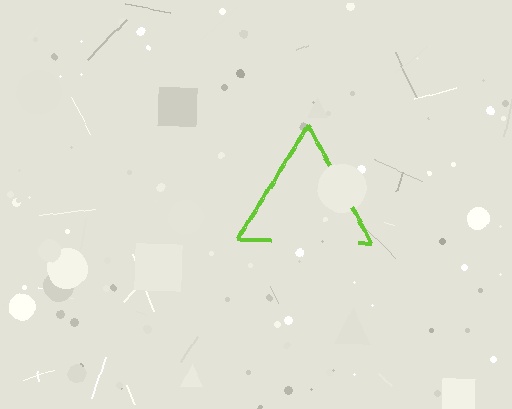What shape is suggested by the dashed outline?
The dashed outline suggests a triangle.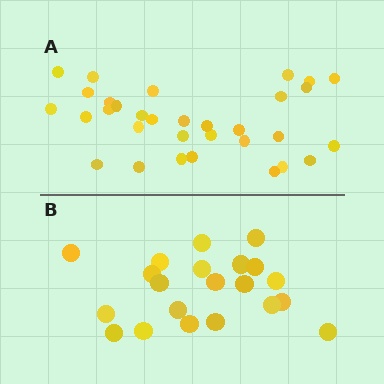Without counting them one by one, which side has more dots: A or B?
Region A (the top region) has more dots.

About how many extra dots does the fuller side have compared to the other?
Region A has roughly 12 or so more dots than region B.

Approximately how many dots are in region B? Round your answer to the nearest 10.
About 20 dots. (The exact count is 21, which rounds to 20.)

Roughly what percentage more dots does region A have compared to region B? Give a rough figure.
About 50% more.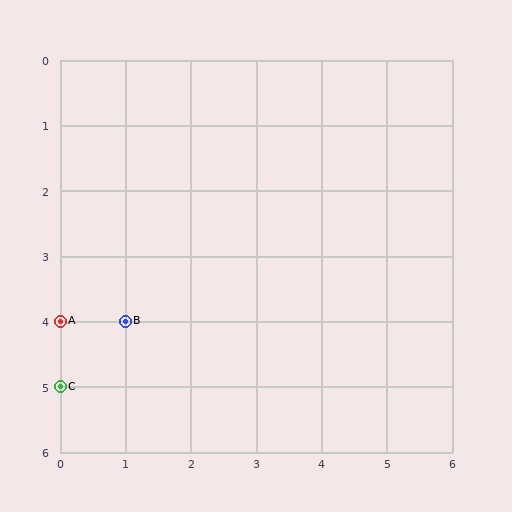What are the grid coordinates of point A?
Point A is at grid coordinates (0, 4).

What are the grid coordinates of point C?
Point C is at grid coordinates (0, 5).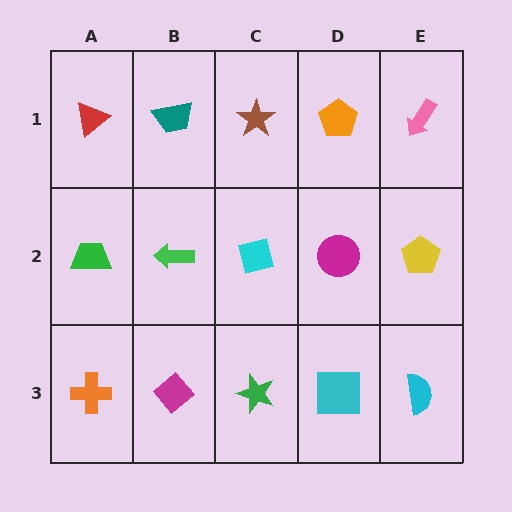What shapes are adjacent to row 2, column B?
A teal trapezoid (row 1, column B), a magenta diamond (row 3, column B), a green trapezoid (row 2, column A), a cyan square (row 2, column C).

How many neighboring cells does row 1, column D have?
3.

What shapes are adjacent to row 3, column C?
A cyan square (row 2, column C), a magenta diamond (row 3, column B), a cyan square (row 3, column D).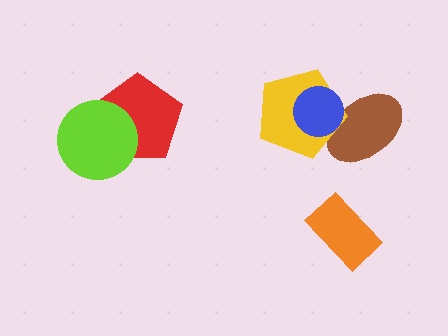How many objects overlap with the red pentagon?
1 object overlaps with the red pentagon.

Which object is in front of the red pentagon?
The lime circle is in front of the red pentagon.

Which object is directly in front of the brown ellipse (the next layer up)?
The yellow pentagon is directly in front of the brown ellipse.